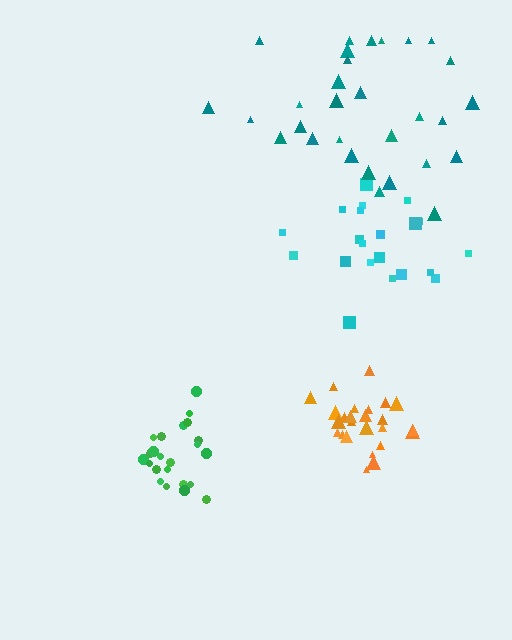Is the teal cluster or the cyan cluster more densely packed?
Cyan.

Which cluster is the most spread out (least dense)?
Teal.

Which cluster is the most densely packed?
Green.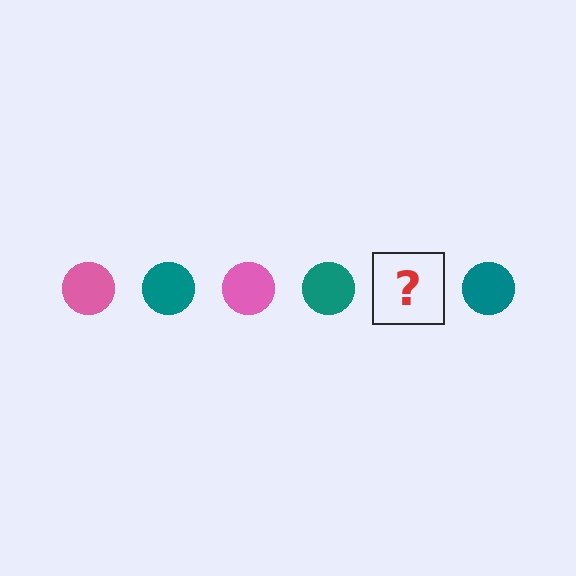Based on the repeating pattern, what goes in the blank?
The blank should be a pink circle.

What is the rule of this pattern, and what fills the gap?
The rule is that the pattern cycles through pink, teal circles. The gap should be filled with a pink circle.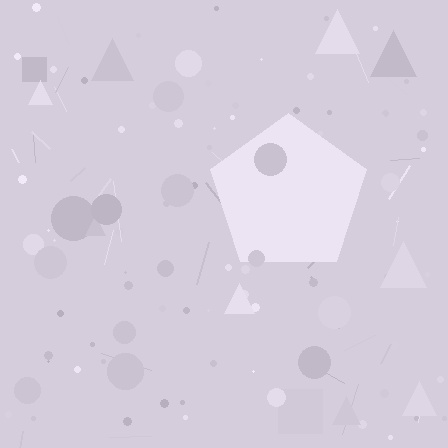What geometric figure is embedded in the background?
A pentagon is embedded in the background.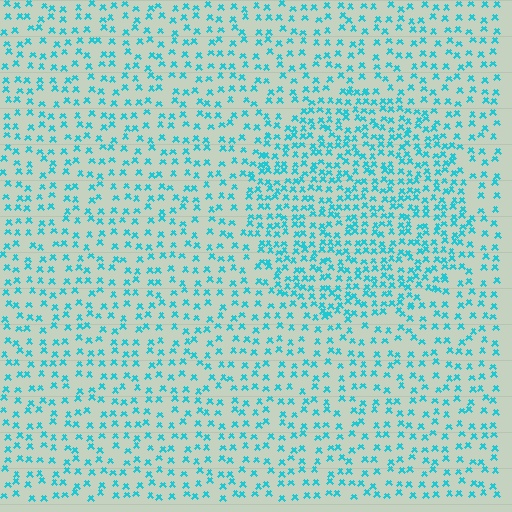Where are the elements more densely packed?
The elements are more densely packed inside the circle boundary.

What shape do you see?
I see a circle.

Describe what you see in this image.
The image contains small cyan elements arranged at two different densities. A circle-shaped region is visible where the elements are more densely packed than the surrounding area.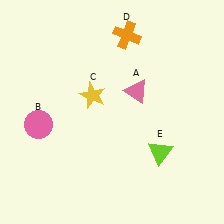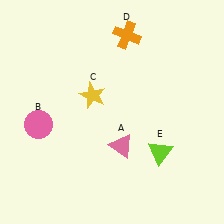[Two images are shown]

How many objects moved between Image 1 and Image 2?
1 object moved between the two images.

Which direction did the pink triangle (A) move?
The pink triangle (A) moved down.